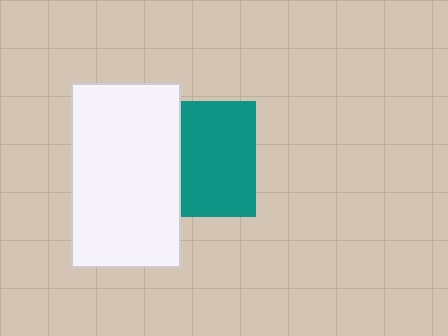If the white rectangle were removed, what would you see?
You would see the complete teal square.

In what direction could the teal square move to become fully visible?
The teal square could move right. That would shift it out from behind the white rectangle entirely.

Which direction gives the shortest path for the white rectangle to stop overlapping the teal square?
Moving left gives the shortest separation.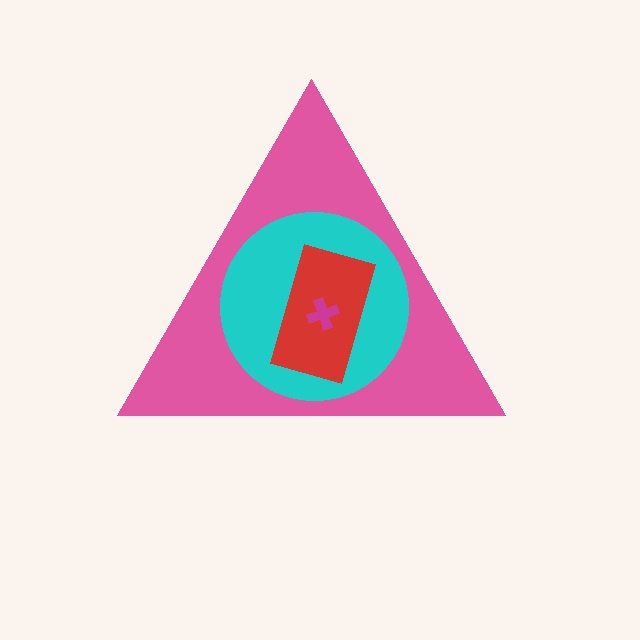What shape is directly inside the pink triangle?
The cyan circle.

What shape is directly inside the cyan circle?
The red rectangle.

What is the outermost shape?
The pink triangle.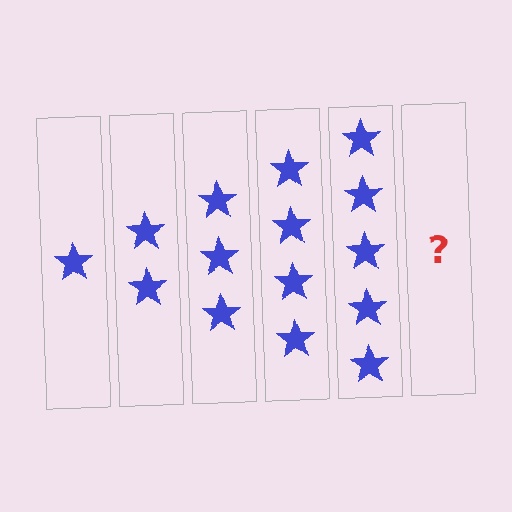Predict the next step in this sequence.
The next step is 6 stars.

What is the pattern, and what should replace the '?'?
The pattern is that each step adds one more star. The '?' should be 6 stars.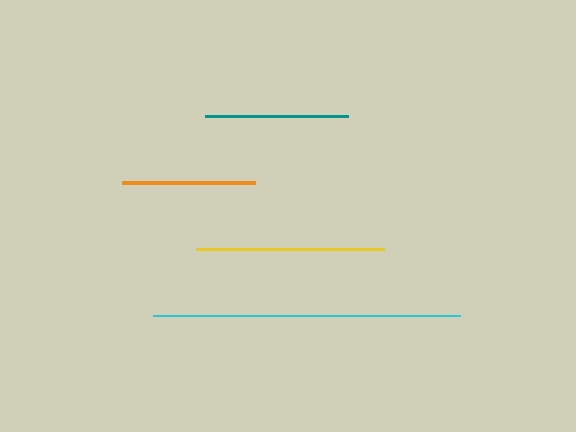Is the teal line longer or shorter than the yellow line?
The yellow line is longer than the teal line.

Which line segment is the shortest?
The orange line is the shortest at approximately 133 pixels.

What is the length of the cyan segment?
The cyan segment is approximately 308 pixels long.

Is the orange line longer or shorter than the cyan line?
The cyan line is longer than the orange line.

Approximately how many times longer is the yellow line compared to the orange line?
The yellow line is approximately 1.4 times the length of the orange line.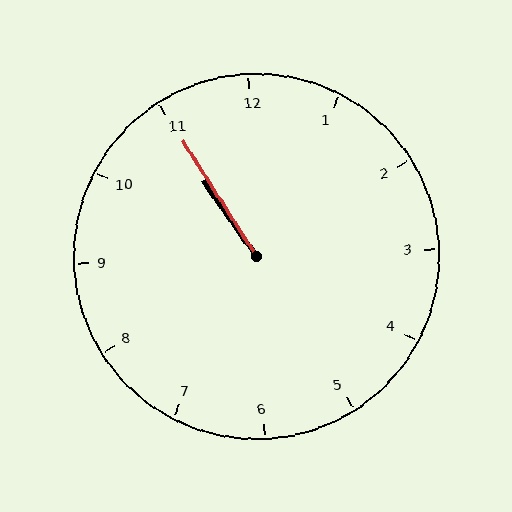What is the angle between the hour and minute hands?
Approximately 2 degrees.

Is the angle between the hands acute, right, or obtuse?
It is acute.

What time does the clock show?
10:55.